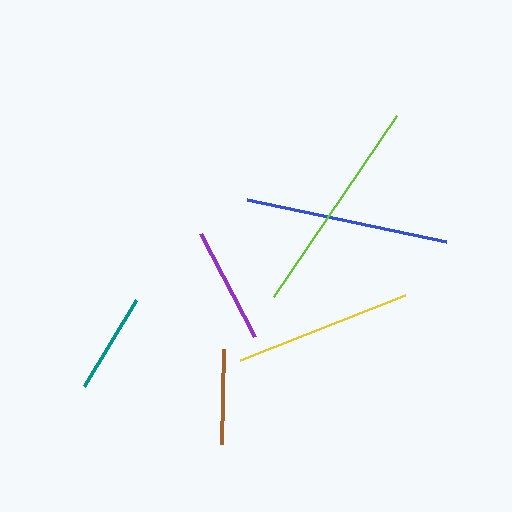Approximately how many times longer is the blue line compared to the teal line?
The blue line is approximately 2.0 times the length of the teal line.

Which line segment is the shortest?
The brown line is the shortest at approximately 96 pixels.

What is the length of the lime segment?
The lime segment is approximately 220 pixels long.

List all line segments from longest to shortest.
From longest to shortest: lime, blue, yellow, purple, teal, brown.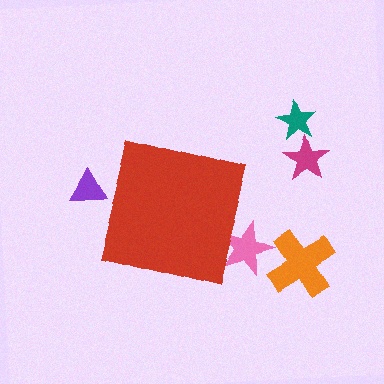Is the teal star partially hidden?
No, the teal star is fully visible.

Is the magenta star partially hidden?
No, the magenta star is fully visible.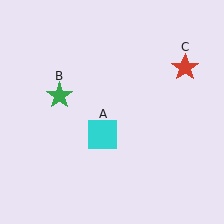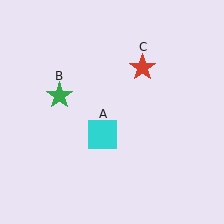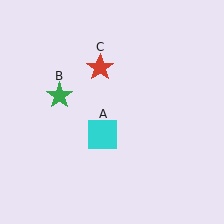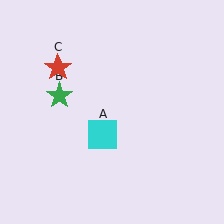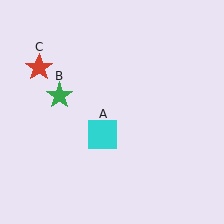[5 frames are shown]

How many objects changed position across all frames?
1 object changed position: red star (object C).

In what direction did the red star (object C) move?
The red star (object C) moved left.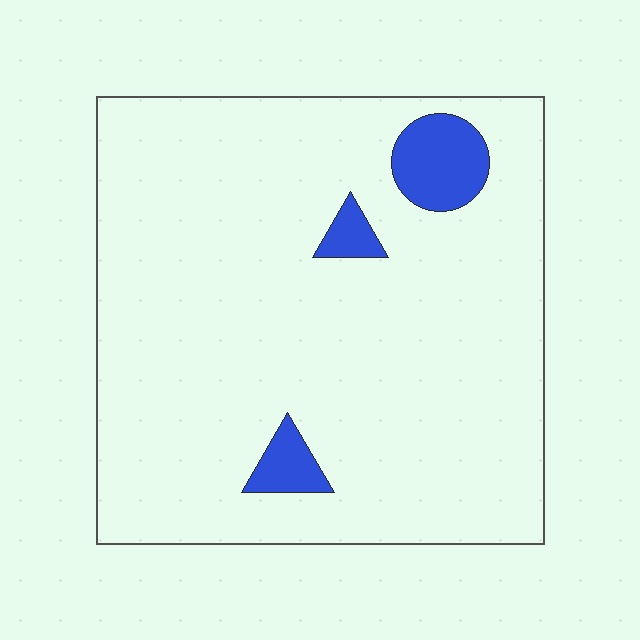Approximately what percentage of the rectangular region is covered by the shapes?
Approximately 5%.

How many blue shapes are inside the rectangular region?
3.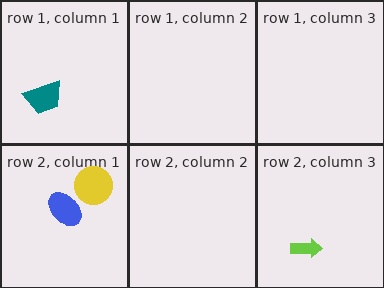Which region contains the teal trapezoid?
The row 1, column 1 region.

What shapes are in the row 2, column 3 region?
The lime arrow.